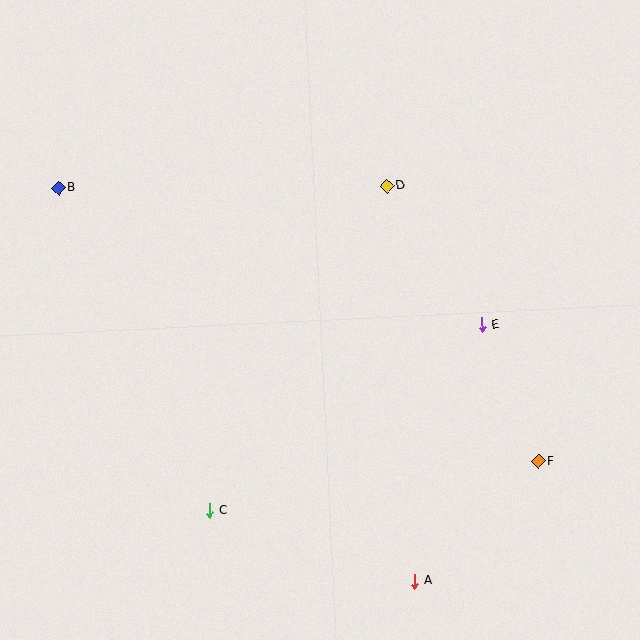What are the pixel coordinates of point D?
Point D is at (387, 186).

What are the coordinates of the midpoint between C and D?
The midpoint between C and D is at (299, 348).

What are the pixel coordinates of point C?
Point C is at (210, 510).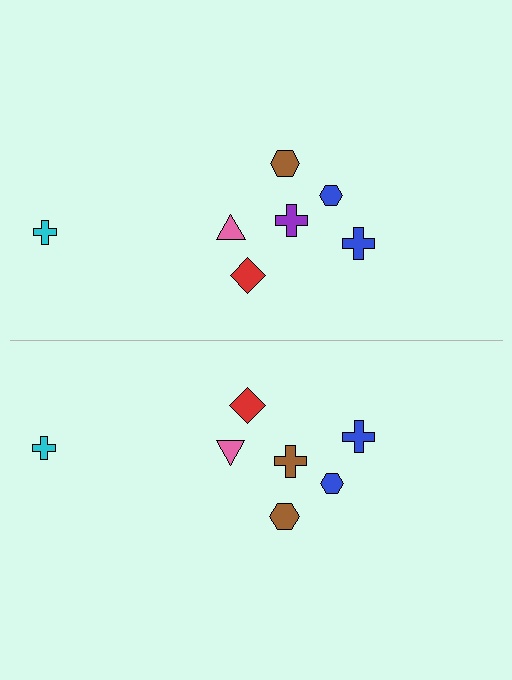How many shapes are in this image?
There are 14 shapes in this image.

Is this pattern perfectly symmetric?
No, the pattern is not perfectly symmetric. The brown cross on the bottom side breaks the symmetry — its mirror counterpart is purple.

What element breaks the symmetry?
The brown cross on the bottom side breaks the symmetry — its mirror counterpart is purple.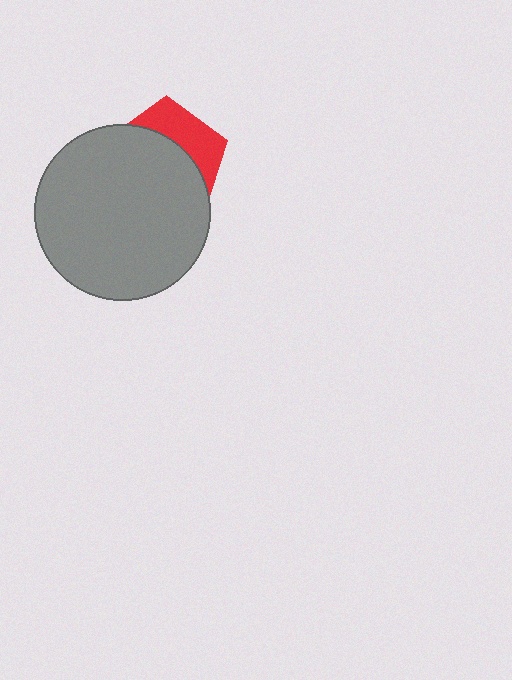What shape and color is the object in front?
The object in front is a gray circle.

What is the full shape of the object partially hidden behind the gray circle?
The partially hidden object is a red pentagon.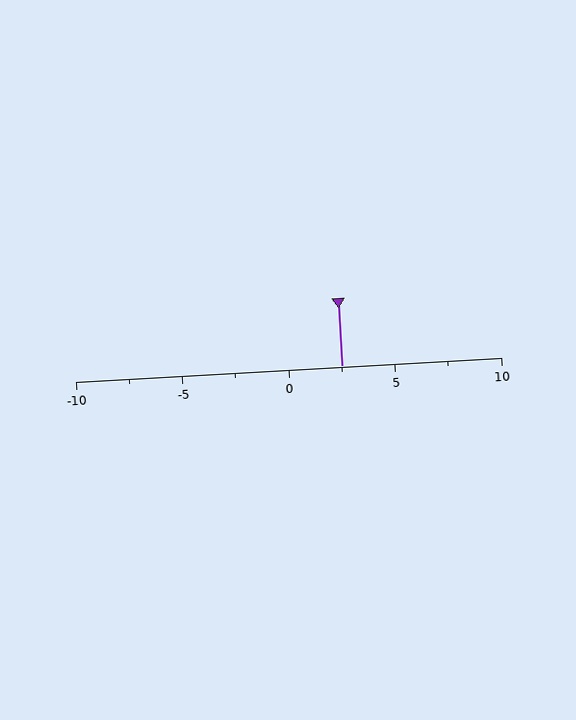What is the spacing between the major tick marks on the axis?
The major ticks are spaced 5 apart.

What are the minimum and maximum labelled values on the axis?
The axis runs from -10 to 10.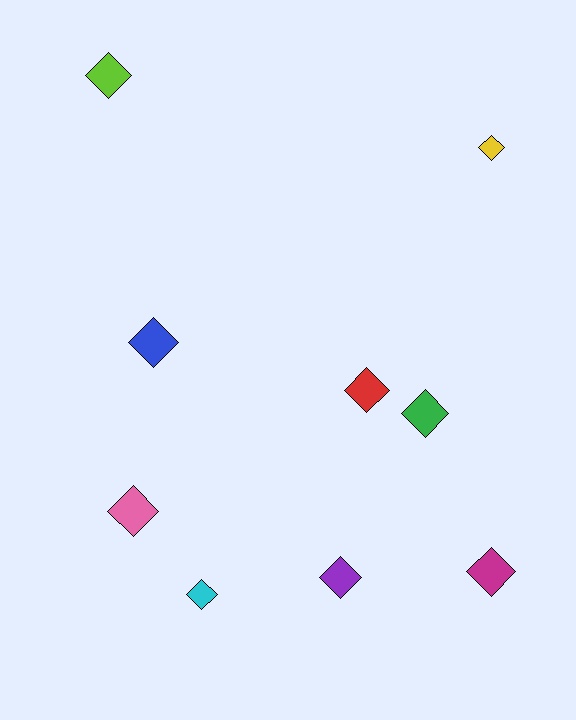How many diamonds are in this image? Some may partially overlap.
There are 9 diamonds.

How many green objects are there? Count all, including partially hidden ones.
There is 1 green object.